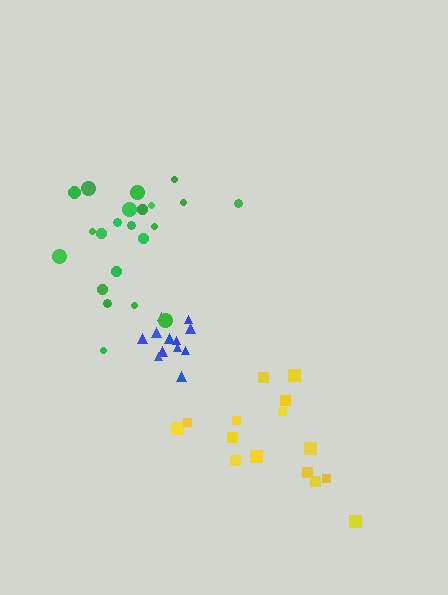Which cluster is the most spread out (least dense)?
Yellow.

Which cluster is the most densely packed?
Blue.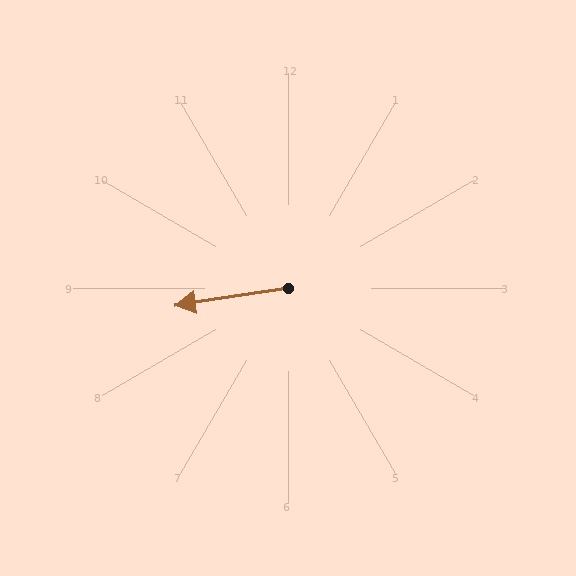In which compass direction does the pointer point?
West.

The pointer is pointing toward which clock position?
Roughly 9 o'clock.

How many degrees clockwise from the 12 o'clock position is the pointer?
Approximately 261 degrees.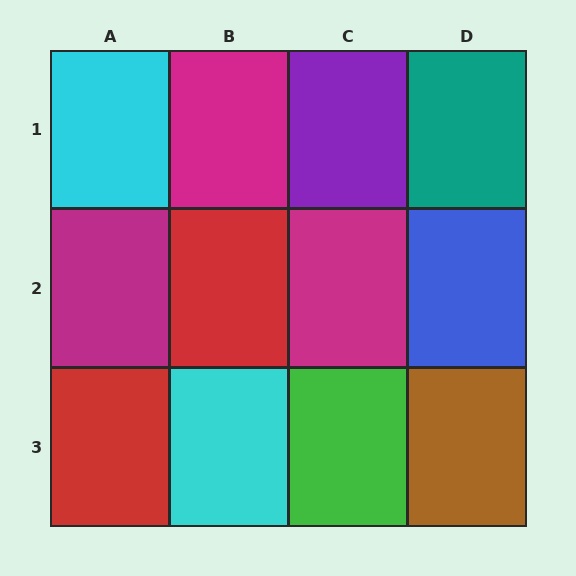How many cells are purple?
1 cell is purple.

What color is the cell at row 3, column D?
Brown.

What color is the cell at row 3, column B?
Cyan.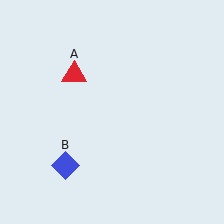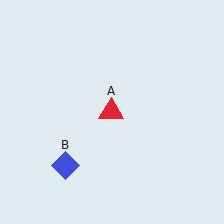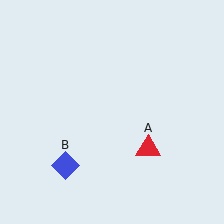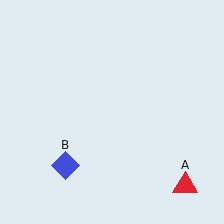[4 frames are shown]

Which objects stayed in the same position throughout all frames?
Blue diamond (object B) remained stationary.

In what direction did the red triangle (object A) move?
The red triangle (object A) moved down and to the right.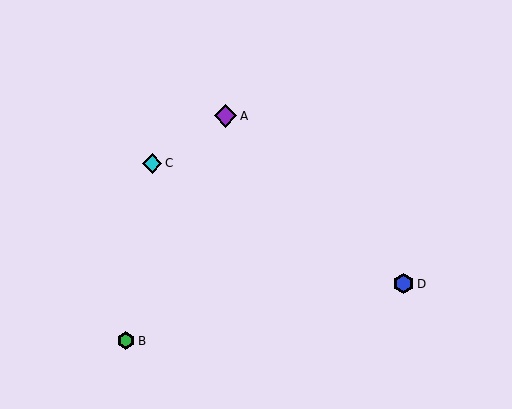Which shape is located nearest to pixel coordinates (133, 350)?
The green hexagon (labeled B) at (126, 341) is nearest to that location.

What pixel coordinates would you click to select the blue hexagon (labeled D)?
Click at (404, 284) to select the blue hexagon D.